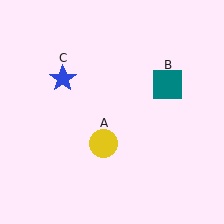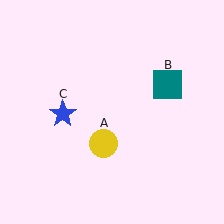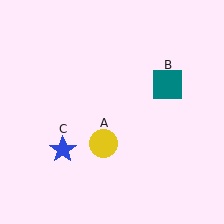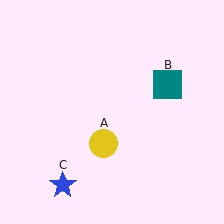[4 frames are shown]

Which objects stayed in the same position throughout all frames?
Yellow circle (object A) and teal square (object B) remained stationary.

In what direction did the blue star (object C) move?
The blue star (object C) moved down.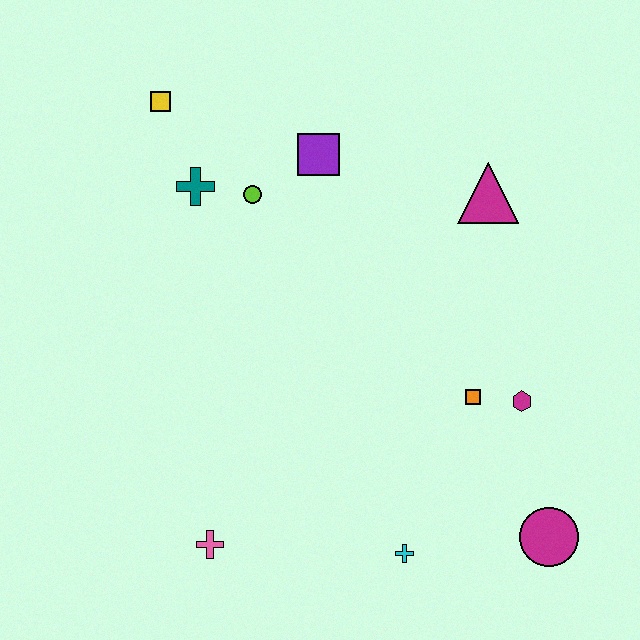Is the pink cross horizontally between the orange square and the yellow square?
Yes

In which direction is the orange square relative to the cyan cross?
The orange square is above the cyan cross.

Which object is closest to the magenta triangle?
The purple square is closest to the magenta triangle.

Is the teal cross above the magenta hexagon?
Yes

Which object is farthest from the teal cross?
The magenta circle is farthest from the teal cross.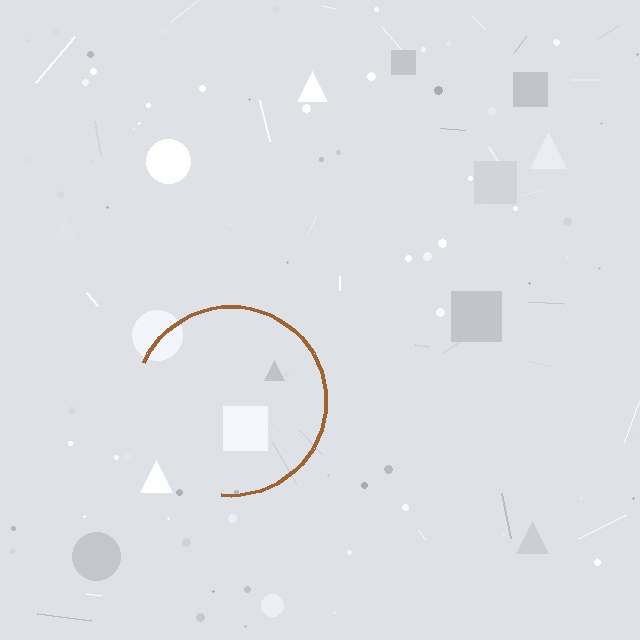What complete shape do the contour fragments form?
The contour fragments form a circle.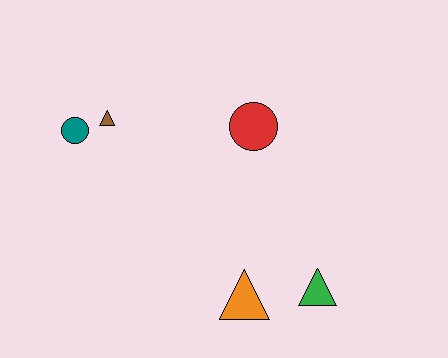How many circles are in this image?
There are 2 circles.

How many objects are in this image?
There are 5 objects.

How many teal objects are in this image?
There is 1 teal object.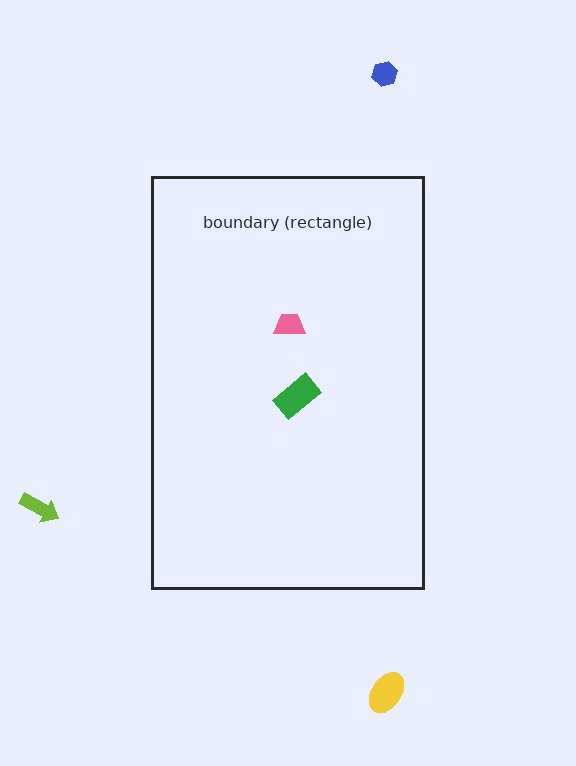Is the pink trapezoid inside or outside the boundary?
Inside.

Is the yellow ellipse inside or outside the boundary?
Outside.